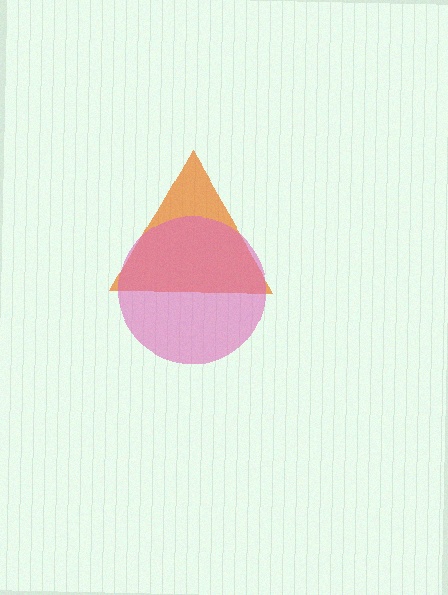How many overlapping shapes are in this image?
There are 2 overlapping shapes in the image.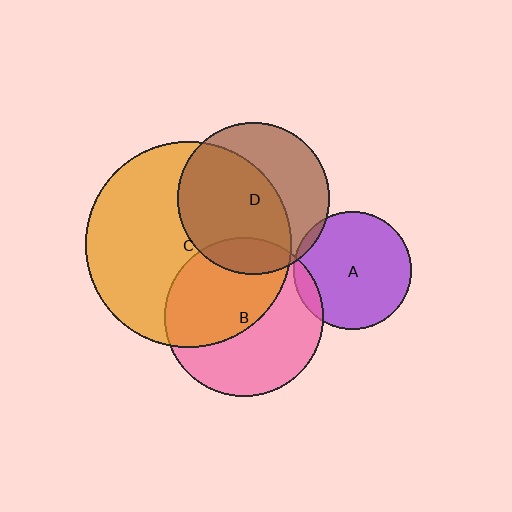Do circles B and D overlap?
Yes.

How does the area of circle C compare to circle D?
Approximately 1.8 times.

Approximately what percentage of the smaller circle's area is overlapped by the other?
Approximately 15%.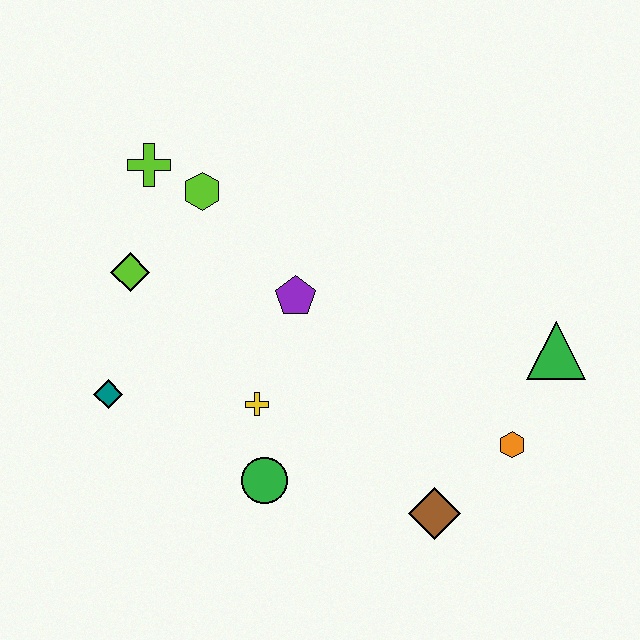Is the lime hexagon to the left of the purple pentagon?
Yes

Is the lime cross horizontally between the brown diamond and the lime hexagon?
No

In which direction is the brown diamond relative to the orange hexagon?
The brown diamond is to the left of the orange hexagon.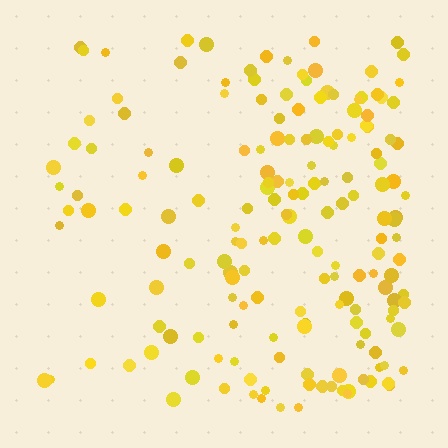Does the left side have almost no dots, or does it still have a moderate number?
Still a moderate number, just noticeably fewer than the right.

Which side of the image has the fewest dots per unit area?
The left.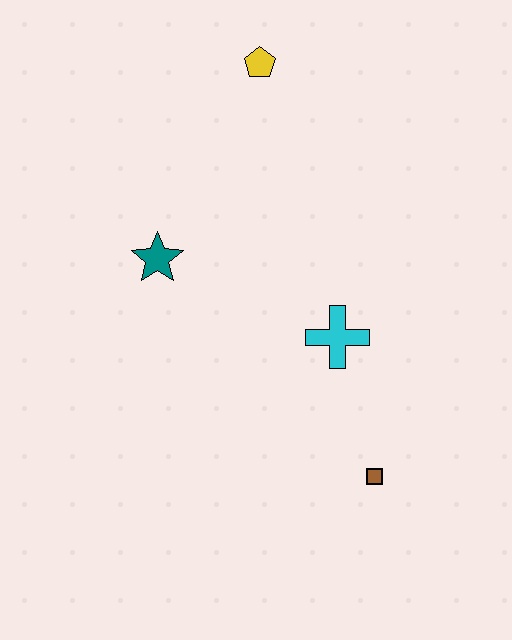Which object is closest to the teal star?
The cyan cross is closest to the teal star.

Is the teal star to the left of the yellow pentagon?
Yes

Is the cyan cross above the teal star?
No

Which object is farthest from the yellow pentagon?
The brown square is farthest from the yellow pentagon.